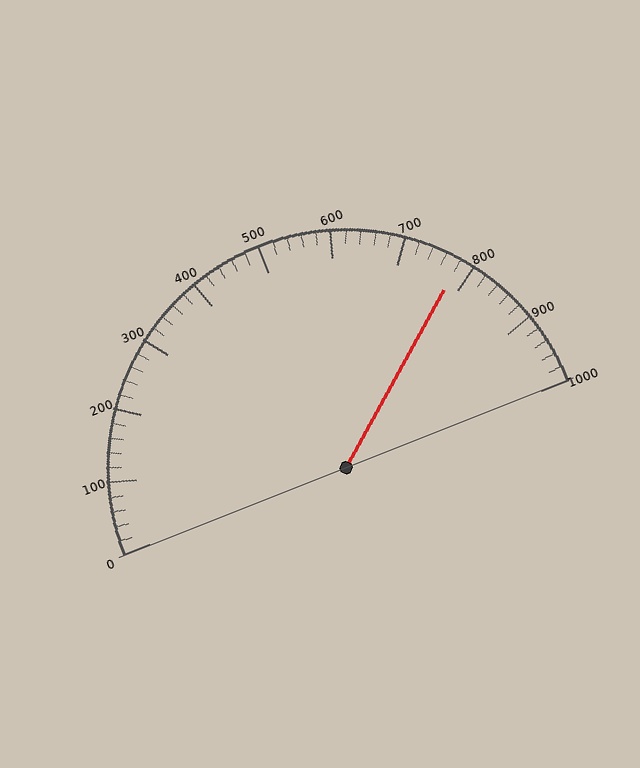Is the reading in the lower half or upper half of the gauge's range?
The reading is in the upper half of the range (0 to 1000).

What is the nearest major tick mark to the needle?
The nearest major tick mark is 800.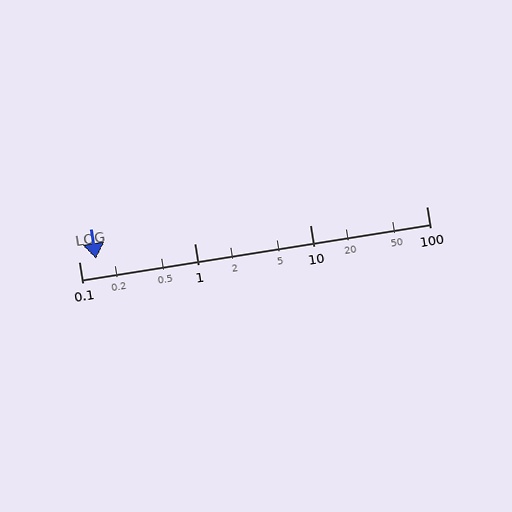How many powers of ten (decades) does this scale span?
The scale spans 3 decades, from 0.1 to 100.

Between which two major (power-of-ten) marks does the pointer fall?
The pointer is between 0.1 and 1.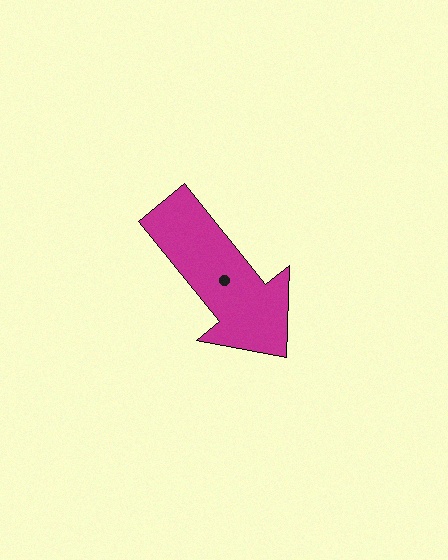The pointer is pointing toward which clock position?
Roughly 5 o'clock.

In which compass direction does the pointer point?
Southeast.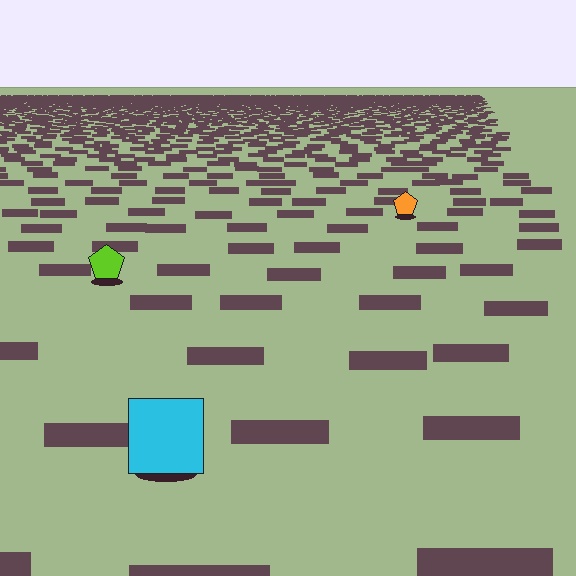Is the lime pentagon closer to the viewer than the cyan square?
No. The cyan square is closer — you can tell from the texture gradient: the ground texture is coarser near it.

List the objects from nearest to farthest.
From nearest to farthest: the cyan square, the lime pentagon, the orange pentagon.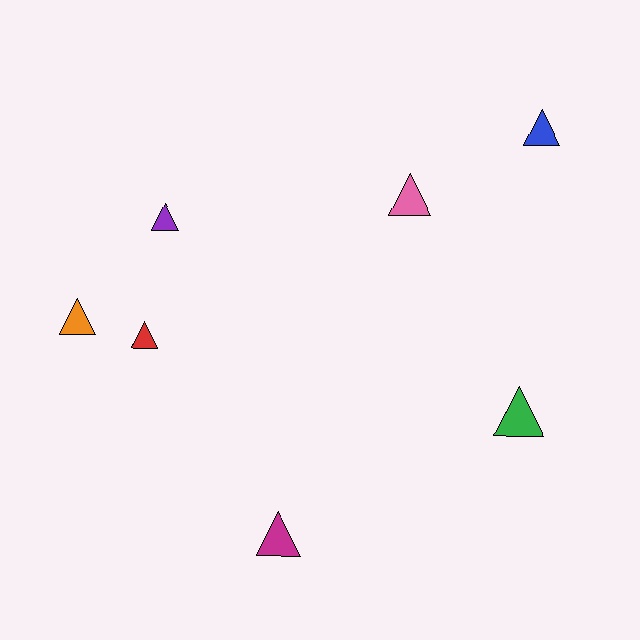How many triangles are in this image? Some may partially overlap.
There are 7 triangles.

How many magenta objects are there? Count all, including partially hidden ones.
There is 1 magenta object.